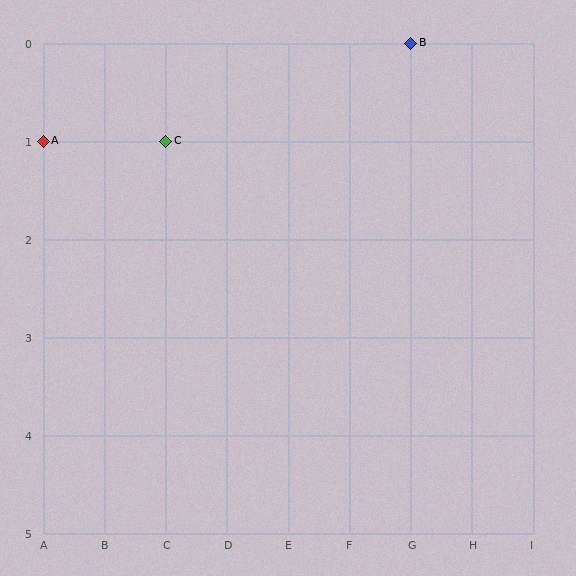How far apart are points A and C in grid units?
Points A and C are 2 columns apart.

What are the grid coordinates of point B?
Point B is at grid coordinates (G, 0).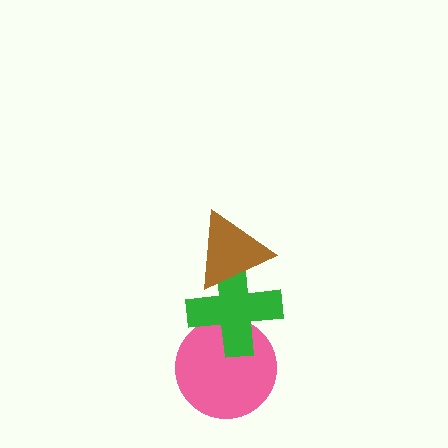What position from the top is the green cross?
The green cross is 2nd from the top.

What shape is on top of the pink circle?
The green cross is on top of the pink circle.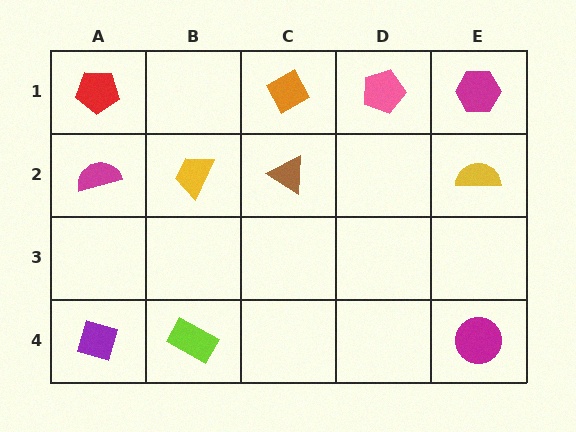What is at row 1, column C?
An orange diamond.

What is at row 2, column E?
A yellow semicircle.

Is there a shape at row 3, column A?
No, that cell is empty.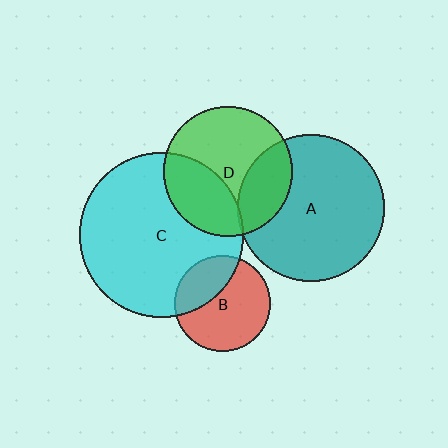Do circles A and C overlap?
Yes.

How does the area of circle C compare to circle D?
Approximately 1.6 times.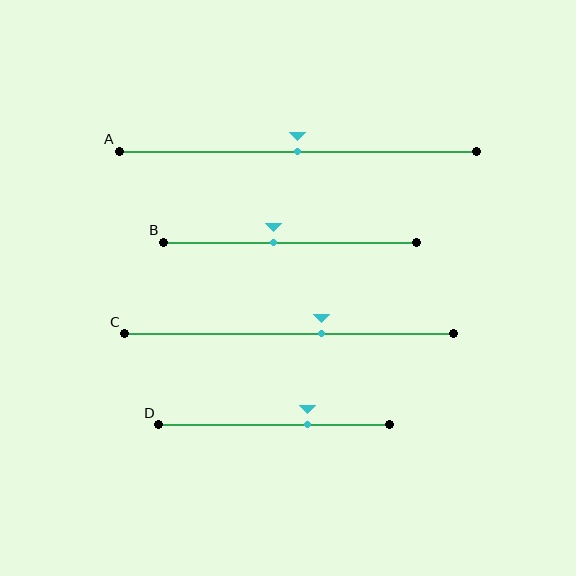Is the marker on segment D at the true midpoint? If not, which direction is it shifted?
No, the marker on segment D is shifted to the right by about 14% of the segment length.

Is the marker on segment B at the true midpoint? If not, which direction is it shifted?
No, the marker on segment B is shifted to the left by about 7% of the segment length.